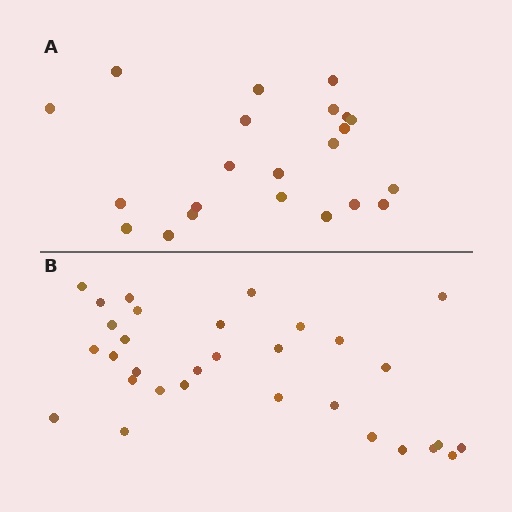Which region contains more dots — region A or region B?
Region B (the bottom region) has more dots.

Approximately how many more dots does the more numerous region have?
Region B has roughly 8 or so more dots than region A.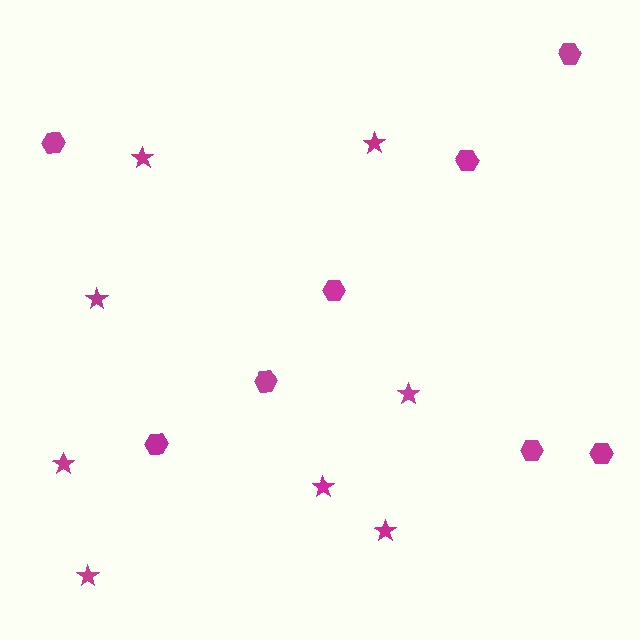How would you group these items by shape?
There are 2 groups: one group of hexagons (8) and one group of stars (8).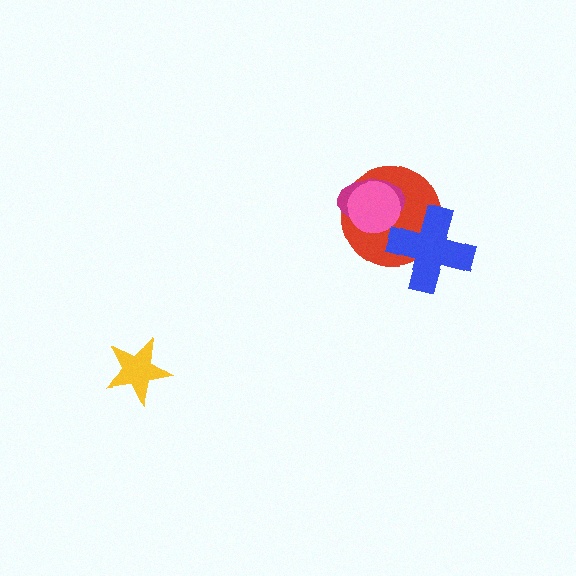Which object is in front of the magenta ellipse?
The pink circle is in front of the magenta ellipse.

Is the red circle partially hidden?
Yes, it is partially covered by another shape.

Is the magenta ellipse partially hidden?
Yes, it is partially covered by another shape.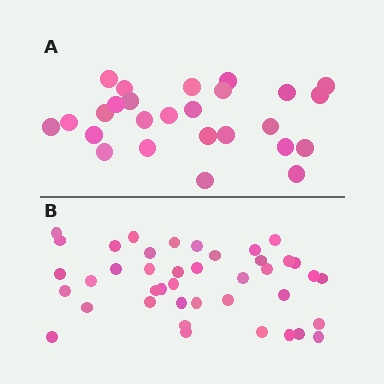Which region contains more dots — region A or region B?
Region B (the bottom region) has more dots.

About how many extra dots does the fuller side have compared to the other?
Region B has approximately 15 more dots than region A.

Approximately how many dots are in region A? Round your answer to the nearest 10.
About 30 dots. (The exact count is 26, which rounds to 30.)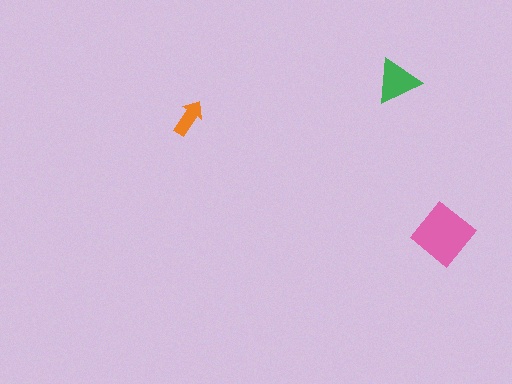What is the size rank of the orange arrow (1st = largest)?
3rd.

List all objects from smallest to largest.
The orange arrow, the green triangle, the pink diamond.